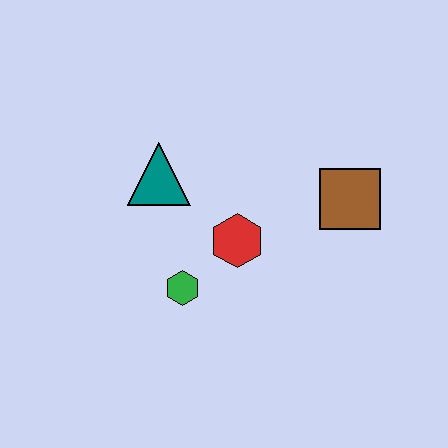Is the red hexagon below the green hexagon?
No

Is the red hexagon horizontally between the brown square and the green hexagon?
Yes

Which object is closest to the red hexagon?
The green hexagon is closest to the red hexagon.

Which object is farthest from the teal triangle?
The brown square is farthest from the teal triangle.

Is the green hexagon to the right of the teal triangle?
Yes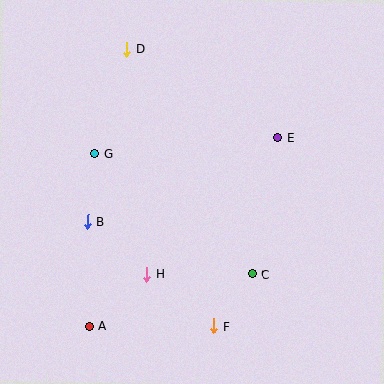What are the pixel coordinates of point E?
Point E is at (278, 137).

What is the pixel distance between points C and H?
The distance between C and H is 105 pixels.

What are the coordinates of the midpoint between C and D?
The midpoint between C and D is at (189, 161).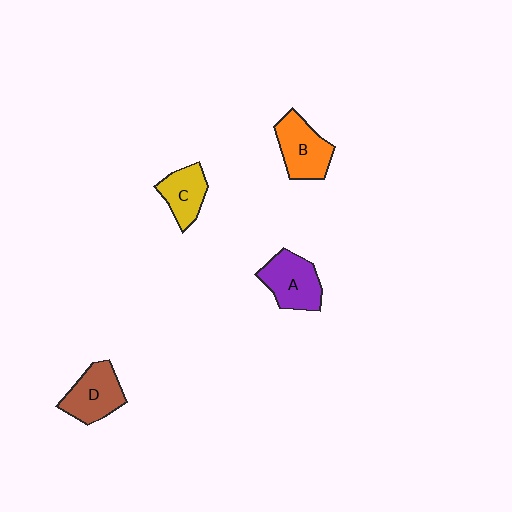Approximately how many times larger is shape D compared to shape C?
Approximately 1.3 times.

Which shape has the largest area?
Shape B (orange).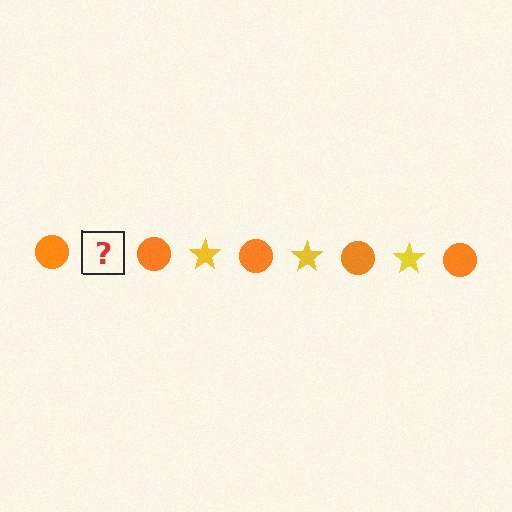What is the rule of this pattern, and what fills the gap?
The rule is that the pattern alternates between orange circle and yellow star. The gap should be filled with a yellow star.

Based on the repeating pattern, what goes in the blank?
The blank should be a yellow star.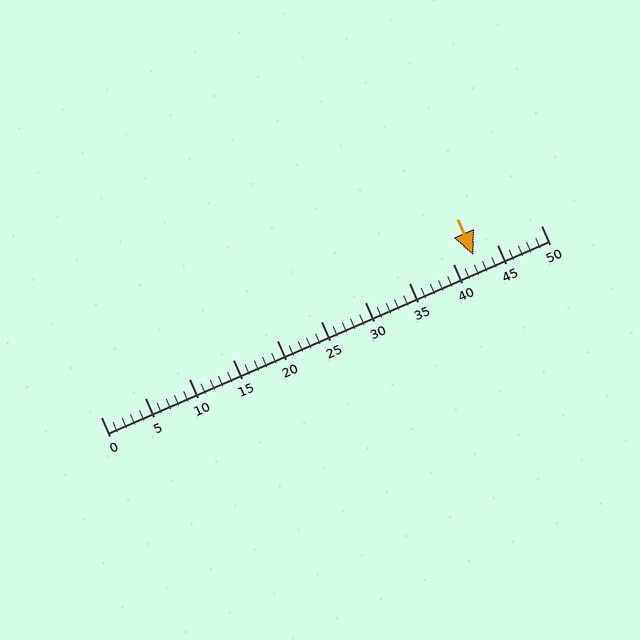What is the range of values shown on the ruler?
The ruler shows values from 0 to 50.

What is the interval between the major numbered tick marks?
The major tick marks are spaced 5 units apart.